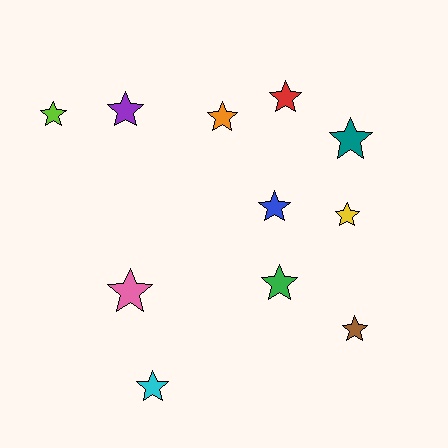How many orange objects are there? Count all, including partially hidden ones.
There is 1 orange object.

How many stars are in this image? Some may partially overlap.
There are 11 stars.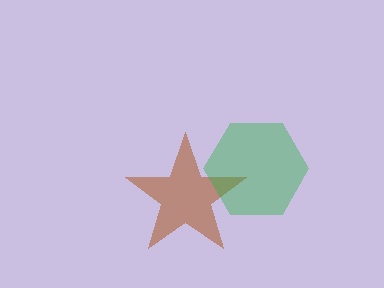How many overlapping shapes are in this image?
There are 2 overlapping shapes in the image.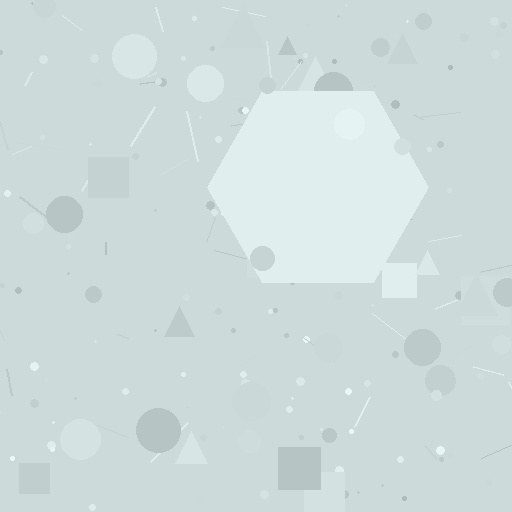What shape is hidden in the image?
A hexagon is hidden in the image.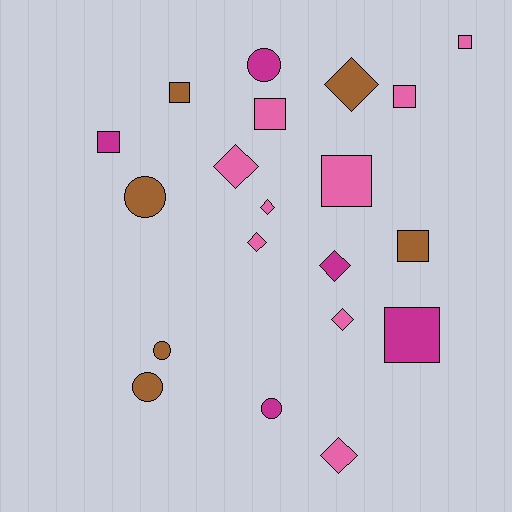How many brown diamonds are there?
There is 1 brown diamond.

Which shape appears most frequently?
Square, with 8 objects.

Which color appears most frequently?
Pink, with 9 objects.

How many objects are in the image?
There are 20 objects.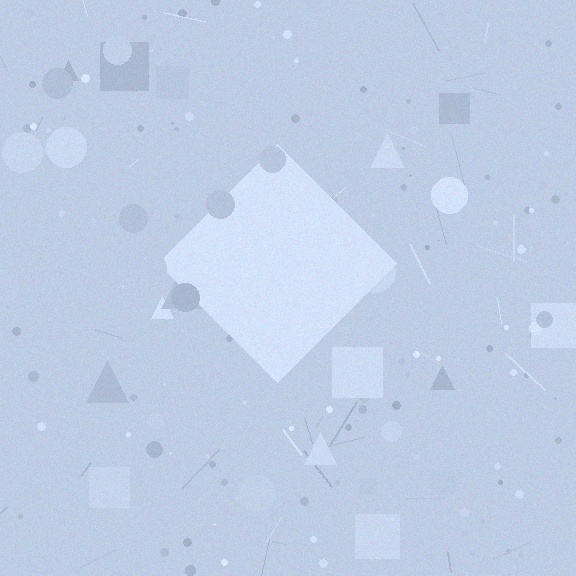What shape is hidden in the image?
A diamond is hidden in the image.